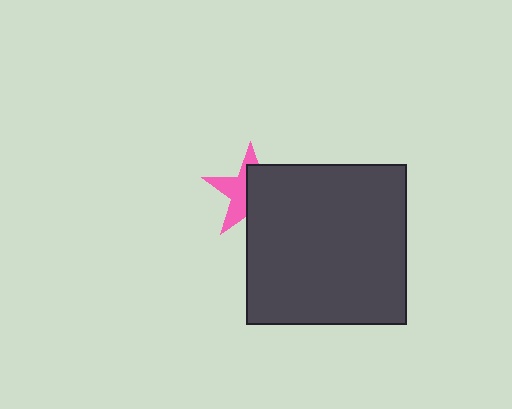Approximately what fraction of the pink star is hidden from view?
Roughly 56% of the pink star is hidden behind the dark gray square.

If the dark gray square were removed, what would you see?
You would see the complete pink star.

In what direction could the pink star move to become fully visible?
The pink star could move left. That would shift it out from behind the dark gray square entirely.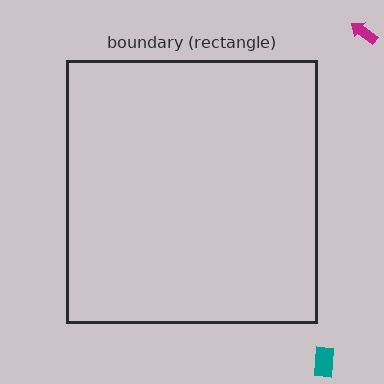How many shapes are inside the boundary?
0 inside, 2 outside.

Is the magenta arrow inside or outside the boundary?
Outside.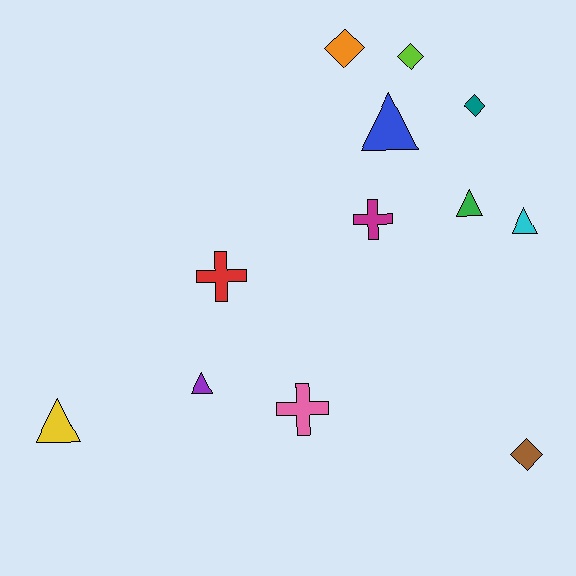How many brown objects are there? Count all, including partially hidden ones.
There is 1 brown object.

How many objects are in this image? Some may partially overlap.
There are 12 objects.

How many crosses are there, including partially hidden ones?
There are 3 crosses.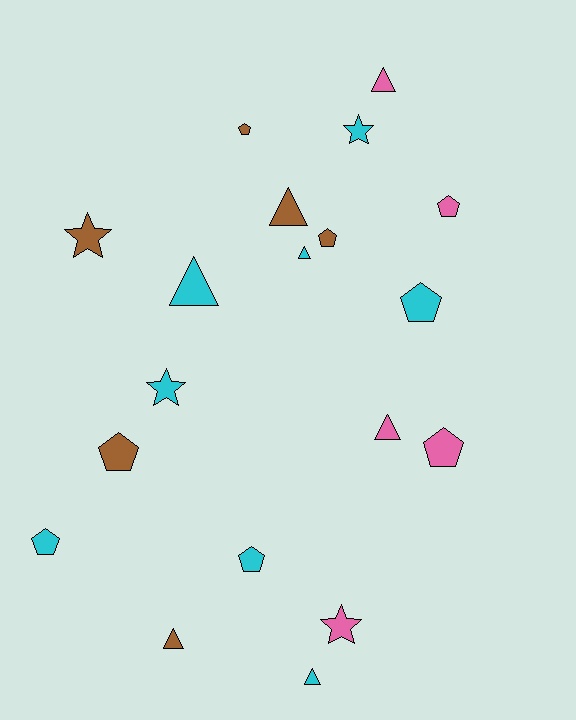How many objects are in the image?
There are 19 objects.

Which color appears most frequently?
Cyan, with 8 objects.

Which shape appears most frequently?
Pentagon, with 8 objects.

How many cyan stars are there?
There are 2 cyan stars.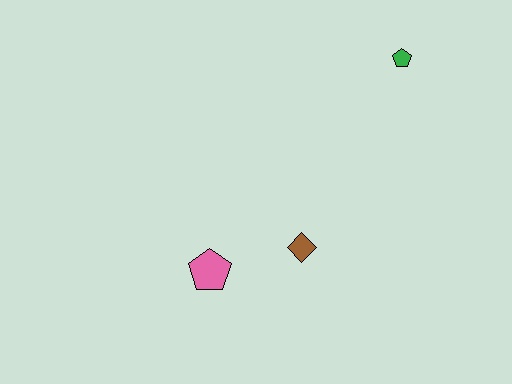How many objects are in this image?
There are 3 objects.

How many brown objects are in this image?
There is 1 brown object.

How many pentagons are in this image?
There are 2 pentagons.